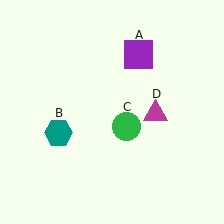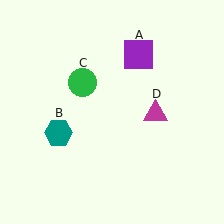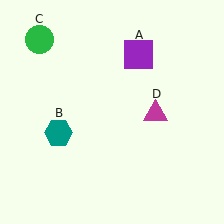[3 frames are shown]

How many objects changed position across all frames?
1 object changed position: green circle (object C).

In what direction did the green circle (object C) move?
The green circle (object C) moved up and to the left.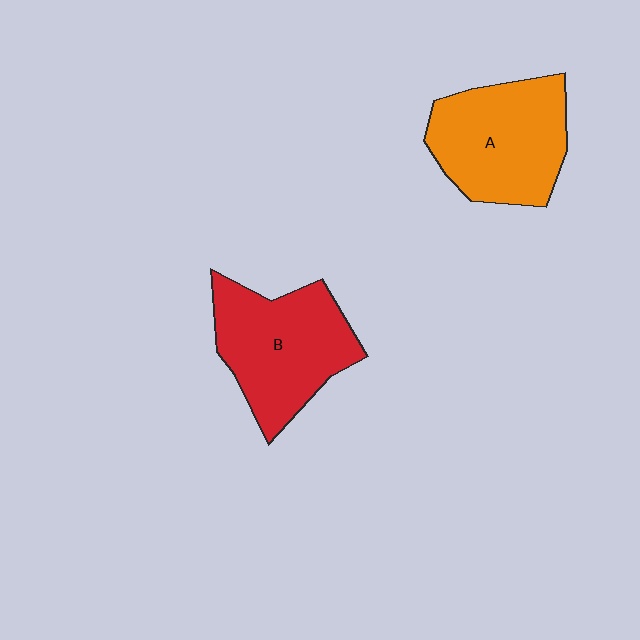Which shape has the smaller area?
Shape A (orange).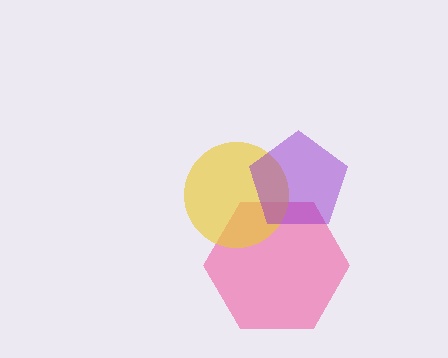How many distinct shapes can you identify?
There are 3 distinct shapes: a pink hexagon, a yellow circle, a purple pentagon.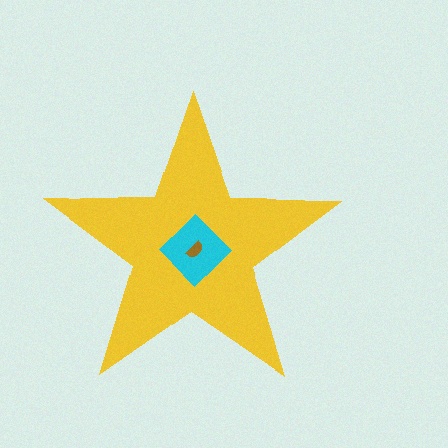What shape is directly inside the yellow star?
The cyan diamond.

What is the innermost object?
The brown semicircle.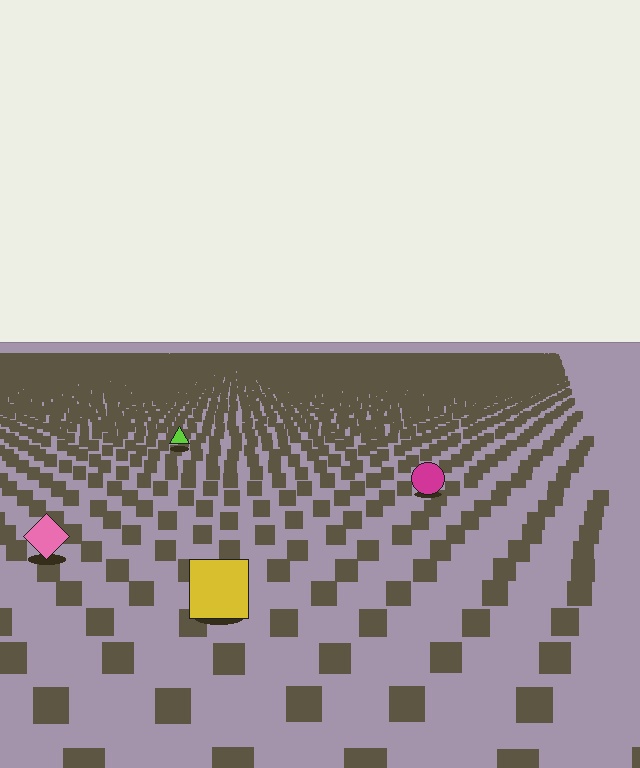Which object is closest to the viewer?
The yellow square is closest. The texture marks near it are larger and more spread out.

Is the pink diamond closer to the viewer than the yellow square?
No. The yellow square is closer — you can tell from the texture gradient: the ground texture is coarser near it.